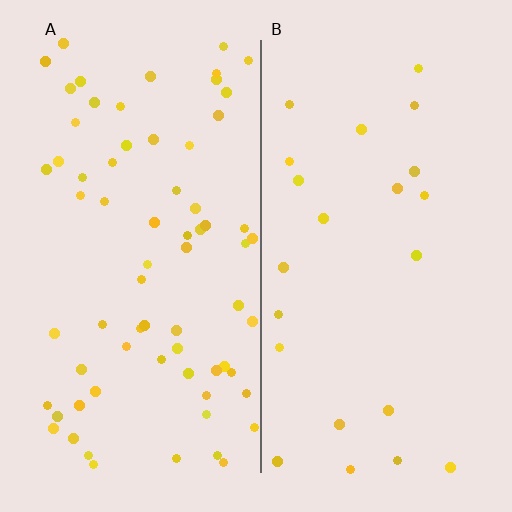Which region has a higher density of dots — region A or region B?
A (the left).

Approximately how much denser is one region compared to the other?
Approximately 3.1× — region A over region B.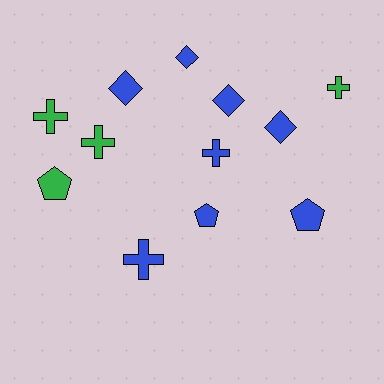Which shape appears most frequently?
Cross, with 5 objects.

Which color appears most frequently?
Blue, with 8 objects.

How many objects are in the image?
There are 12 objects.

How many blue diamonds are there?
There are 4 blue diamonds.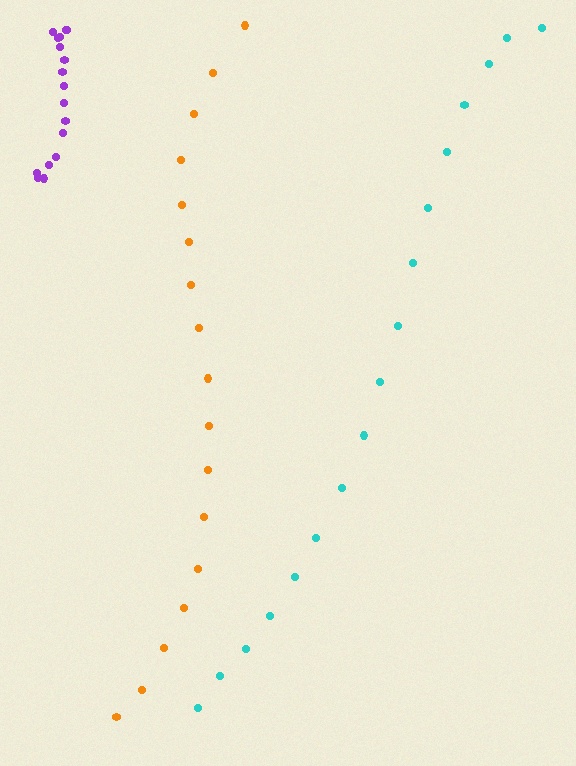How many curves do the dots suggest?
There are 3 distinct paths.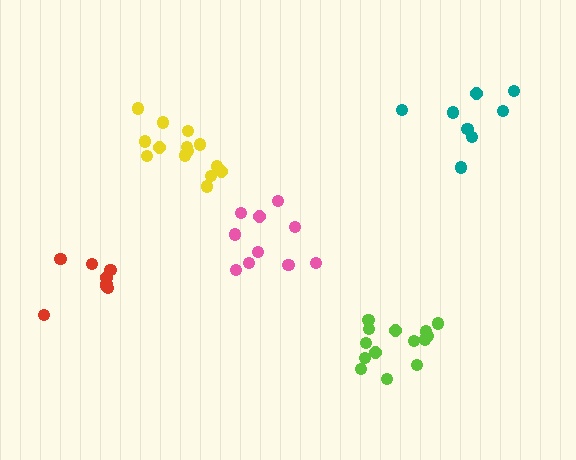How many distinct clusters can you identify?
There are 5 distinct clusters.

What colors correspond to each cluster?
The clusters are colored: teal, pink, red, yellow, lime.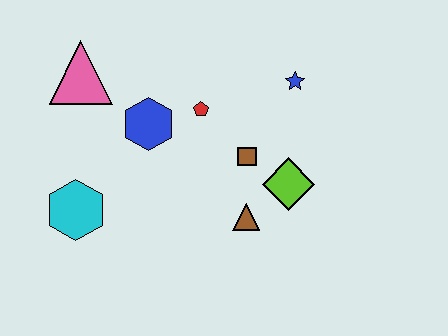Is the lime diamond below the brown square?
Yes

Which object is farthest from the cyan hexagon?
The blue star is farthest from the cyan hexagon.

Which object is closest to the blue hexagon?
The red pentagon is closest to the blue hexagon.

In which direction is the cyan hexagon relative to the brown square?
The cyan hexagon is to the left of the brown square.